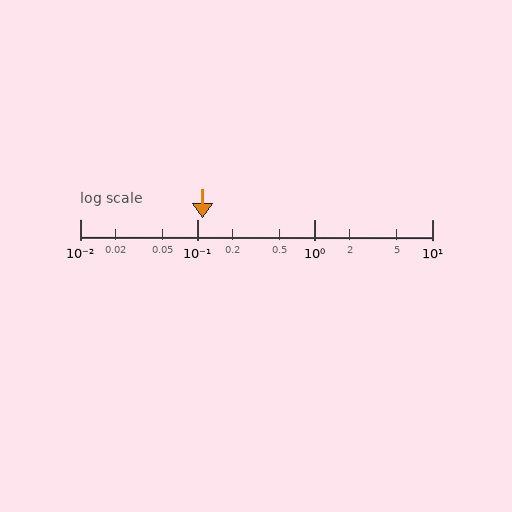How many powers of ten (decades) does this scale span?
The scale spans 3 decades, from 0.01 to 10.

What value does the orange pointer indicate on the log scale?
The pointer indicates approximately 0.11.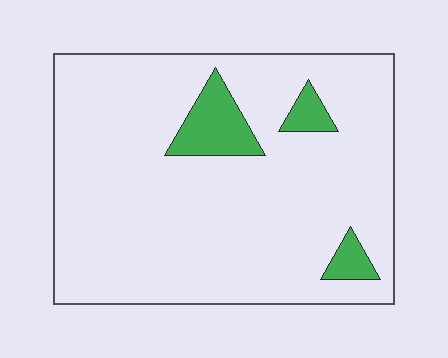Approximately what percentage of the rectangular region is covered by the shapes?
Approximately 10%.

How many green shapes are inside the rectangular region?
3.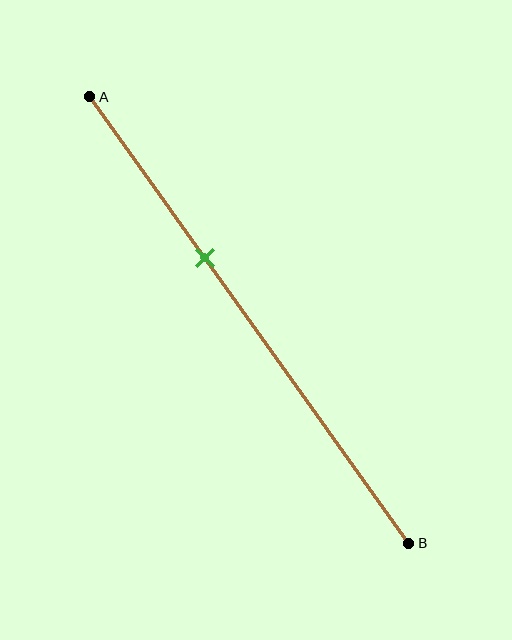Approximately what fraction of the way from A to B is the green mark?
The green mark is approximately 35% of the way from A to B.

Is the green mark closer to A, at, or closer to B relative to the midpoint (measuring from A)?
The green mark is closer to point A than the midpoint of segment AB.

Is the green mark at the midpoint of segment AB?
No, the mark is at about 35% from A, not at the 50% midpoint.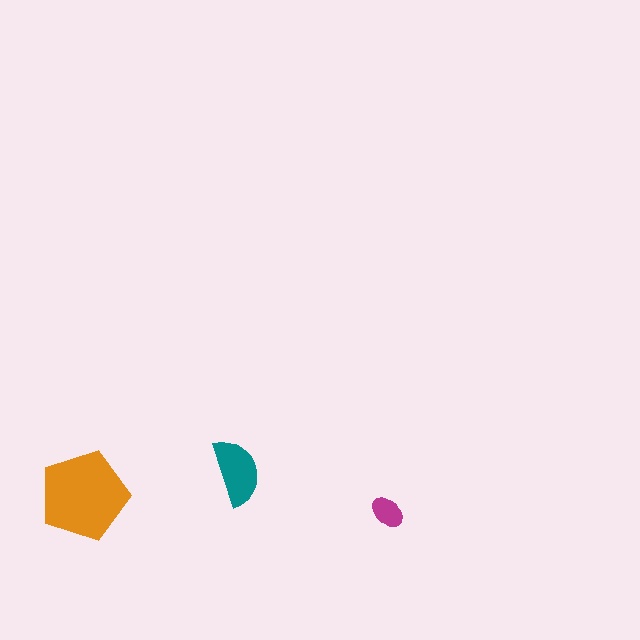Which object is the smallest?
The magenta ellipse.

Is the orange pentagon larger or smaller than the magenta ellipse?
Larger.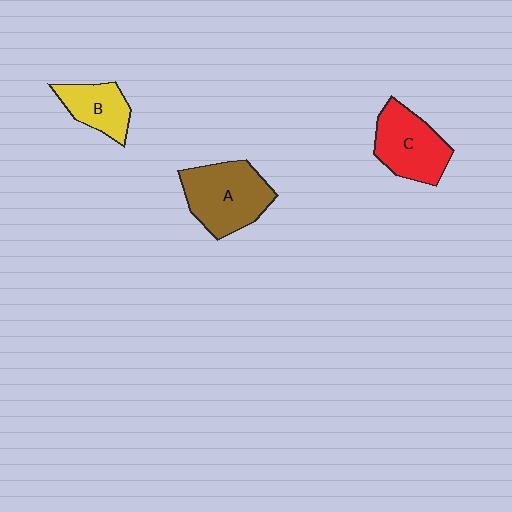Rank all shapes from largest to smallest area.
From largest to smallest: A (brown), C (red), B (yellow).